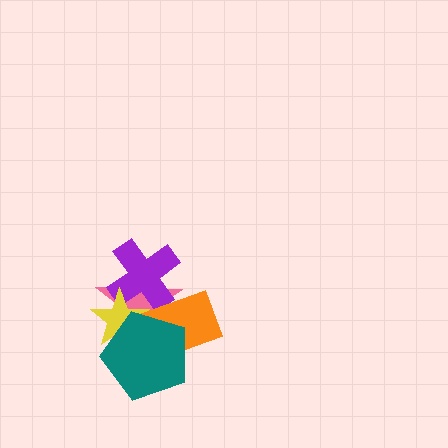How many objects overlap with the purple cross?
3 objects overlap with the purple cross.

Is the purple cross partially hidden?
Yes, it is partially covered by another shape.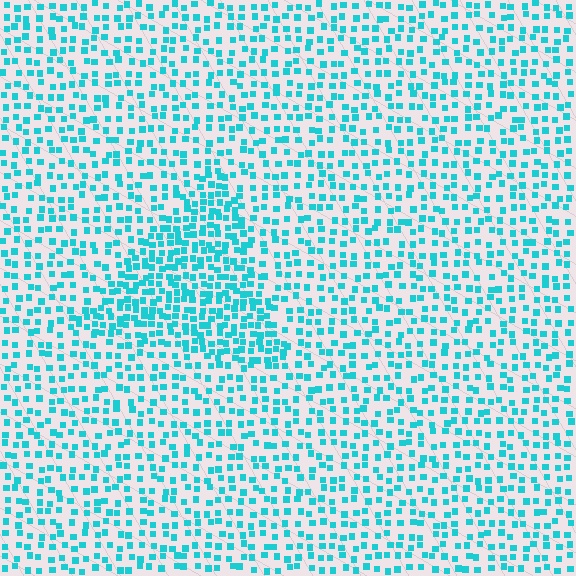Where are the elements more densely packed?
The elements are more densely packed inside the triangle boundary.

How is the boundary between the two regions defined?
The boundary is defined by a change in element density (approximately 1.9x ratio). All elements are the same color, size, and shape.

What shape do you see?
I see a triangle.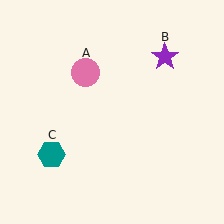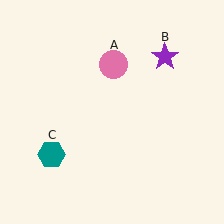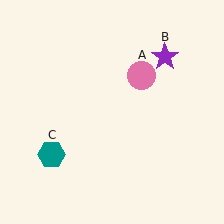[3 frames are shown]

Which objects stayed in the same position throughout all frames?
Purple star (object B) and teal hexagon (object C) remained stationary.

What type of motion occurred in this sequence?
The pink circle (object A) rotated clockwise around the center of the scene.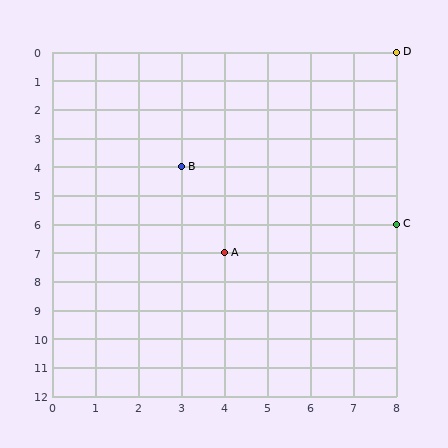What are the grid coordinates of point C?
Point C is at grid coordinates (8, 6).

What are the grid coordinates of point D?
Point D is at grid coordinates (8, 0).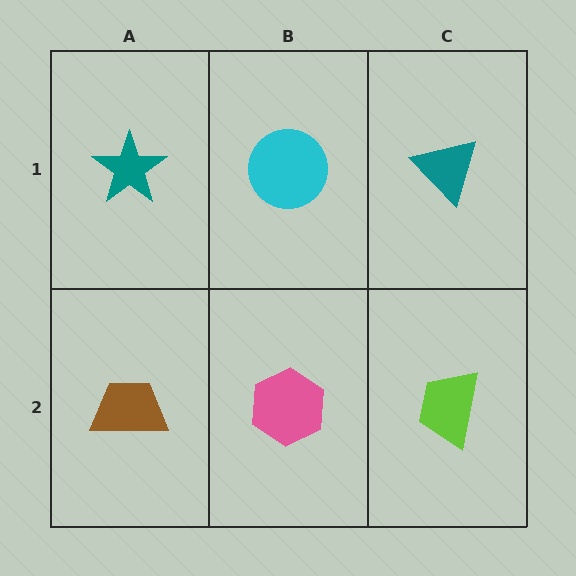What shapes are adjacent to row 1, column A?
A brown trapezoid (row 2, column A), a cyan circle (row 1, column B).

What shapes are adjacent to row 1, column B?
A pink hexagon (row 2, column B), a teal star (row 1, column A), a teal triangle (row 1, column C).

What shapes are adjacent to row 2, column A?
A teal star (row 1, column A), a pink hexagon (row 2, column B).